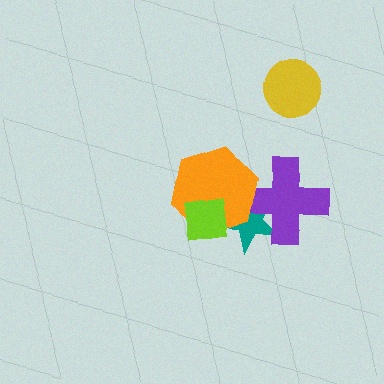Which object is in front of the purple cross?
The orange hexagon is in front of the purple cross.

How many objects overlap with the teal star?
3 objects overlap with the teal star.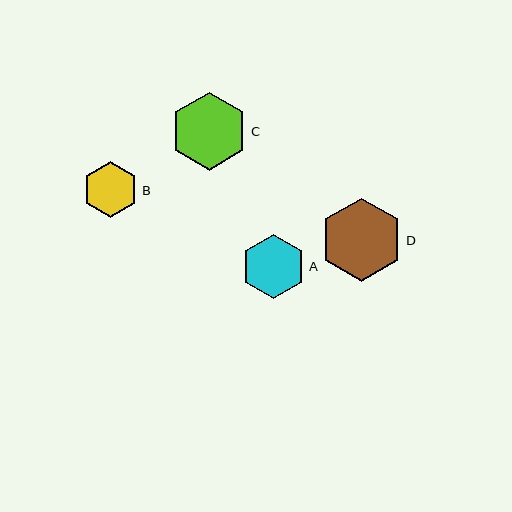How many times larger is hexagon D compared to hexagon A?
Hexagon D is approximately 1.3 times the size of hexagon A.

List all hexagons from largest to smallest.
From largest to smallest: D, C, A, B.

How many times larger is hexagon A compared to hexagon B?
Hexagon A is approximately 1.1 times the size of hexagon B.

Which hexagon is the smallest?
Hexagon B is the smallest with a size of approximately 56 pixels.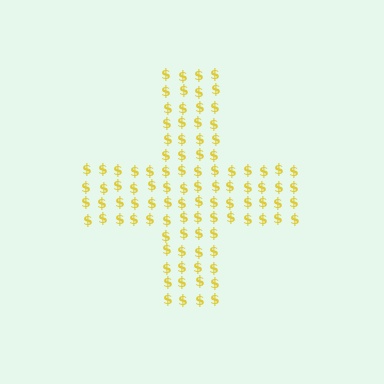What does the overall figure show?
The overall figure shows a cross.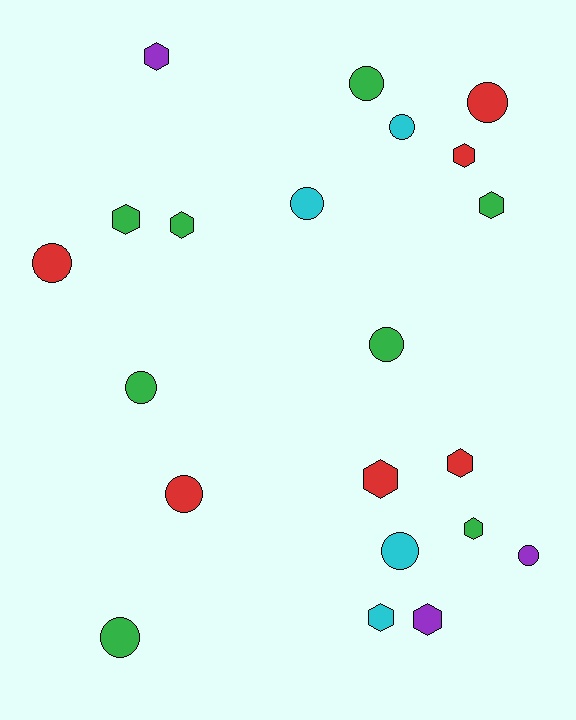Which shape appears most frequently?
Circle, with 11 objects.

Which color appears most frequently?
Green, with 8 objects.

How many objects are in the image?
There are 21 objects.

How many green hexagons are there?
There are 4 green hexagons.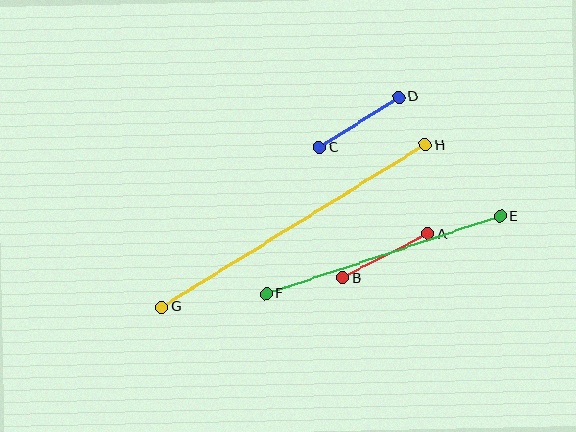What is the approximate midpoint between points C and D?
The midpoint is at approximately (359, 122) pixels.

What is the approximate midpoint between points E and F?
The midpoint is at approximately (383, 255) pixels.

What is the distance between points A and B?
The distance is approximately 96 pixels.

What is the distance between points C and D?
The distance is approximately 94 pixels.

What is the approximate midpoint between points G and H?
The midpoint is at approximately (294, 226) pixels.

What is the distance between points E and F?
The distance is approximately 247 pixels.